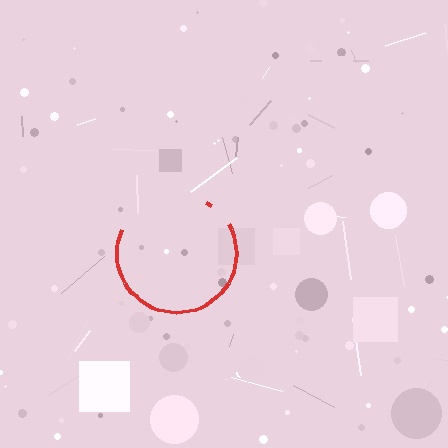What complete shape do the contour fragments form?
The contour fragments form a circle.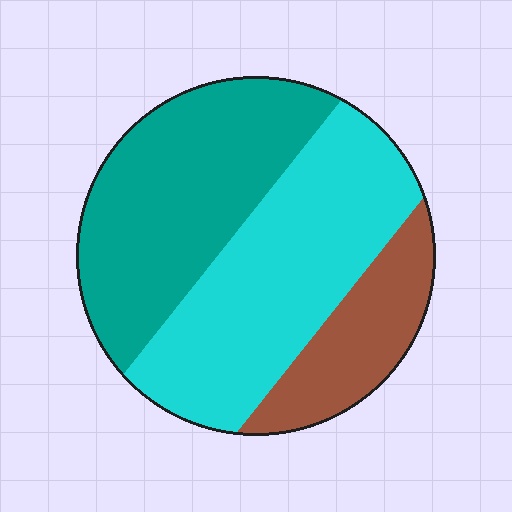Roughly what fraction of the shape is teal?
Teal covers about 40% of the shape.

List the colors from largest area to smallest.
From largest to smallest: cyan, teal, brown.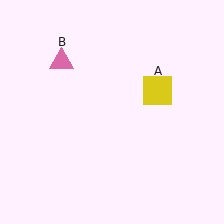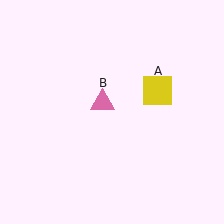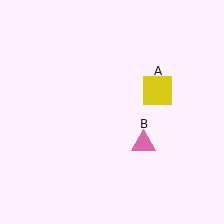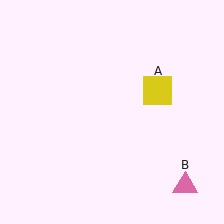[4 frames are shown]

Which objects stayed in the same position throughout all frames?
Yellow square (object A) remained stationary.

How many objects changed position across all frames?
1 object changed position: pink triangle (object B).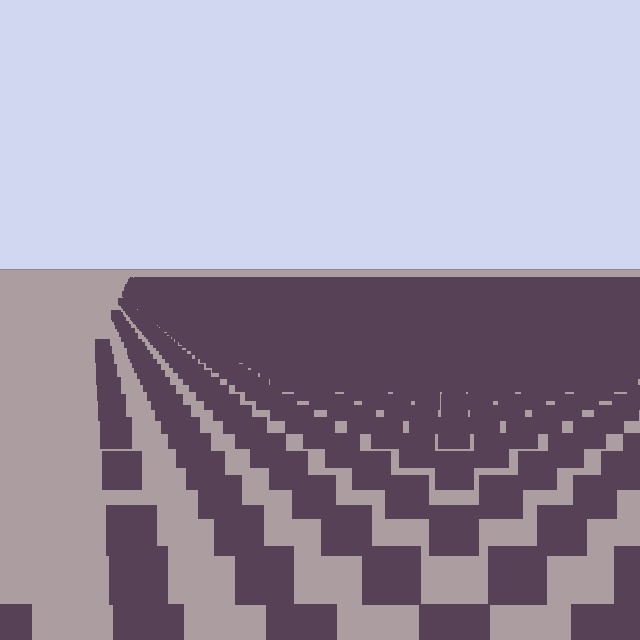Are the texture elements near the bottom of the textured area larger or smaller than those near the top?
Larger. Near the bottom, elements are closer to the viewer and appear at a bigger on-screen size.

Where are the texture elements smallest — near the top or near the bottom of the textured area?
Near the top.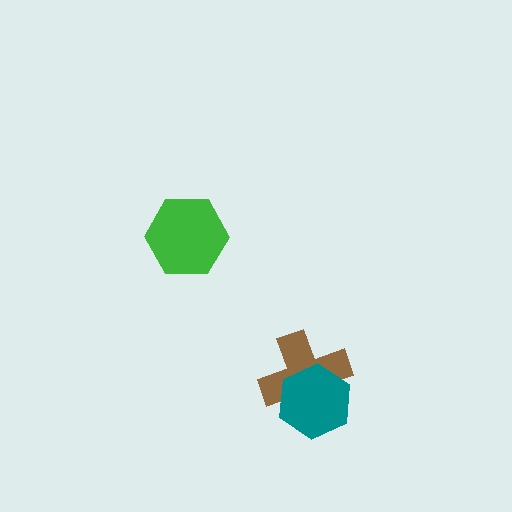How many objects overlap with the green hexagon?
0 objects overlap with the green hexagon.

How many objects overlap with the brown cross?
1 object overlaps with the brown cross.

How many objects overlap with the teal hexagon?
1 object overlaps with the teal hexagon.